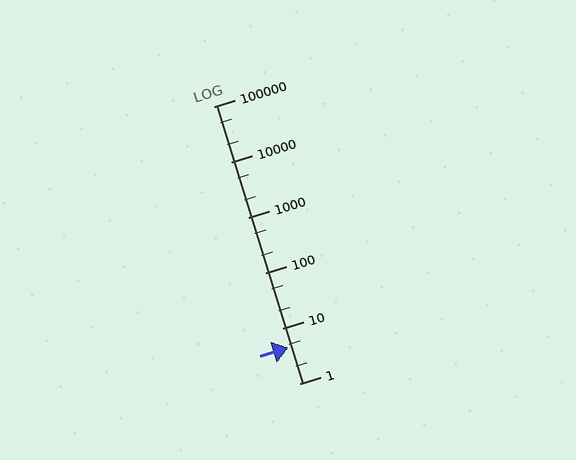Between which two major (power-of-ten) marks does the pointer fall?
The pointer is between 1 and 10.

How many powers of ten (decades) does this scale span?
The scale spans 5 decades, from 1 to 100000.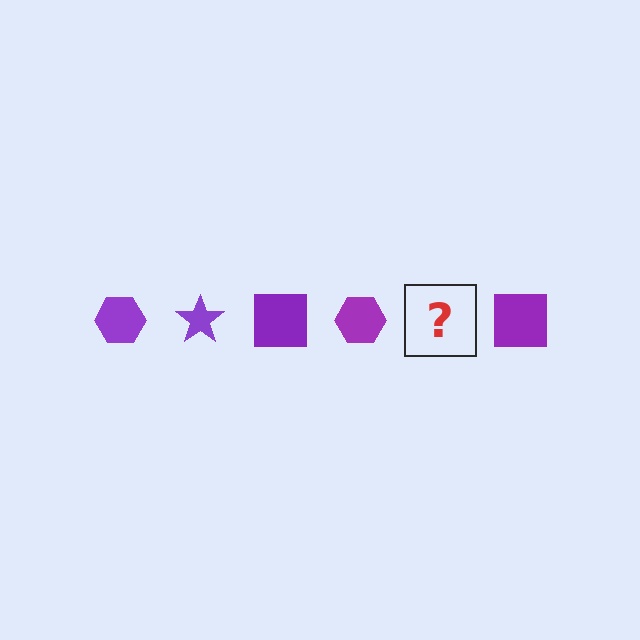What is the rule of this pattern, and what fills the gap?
The rule is that the pattern cycles through hexagon, star, square shapes in purple. The gap should be filled with a purple star.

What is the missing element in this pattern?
The missing element is a purple star.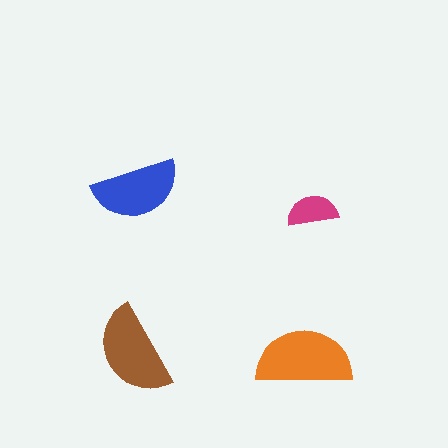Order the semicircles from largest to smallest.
the orange one, the brown one, the blue one, the magenta one.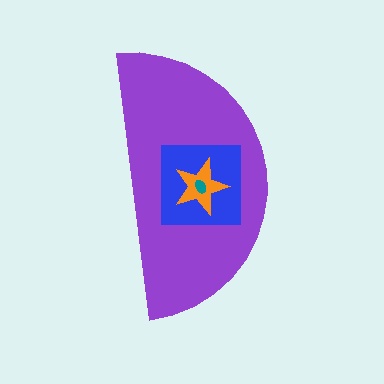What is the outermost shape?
The purple semicircle.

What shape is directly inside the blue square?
The orange star.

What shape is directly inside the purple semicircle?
The blue square.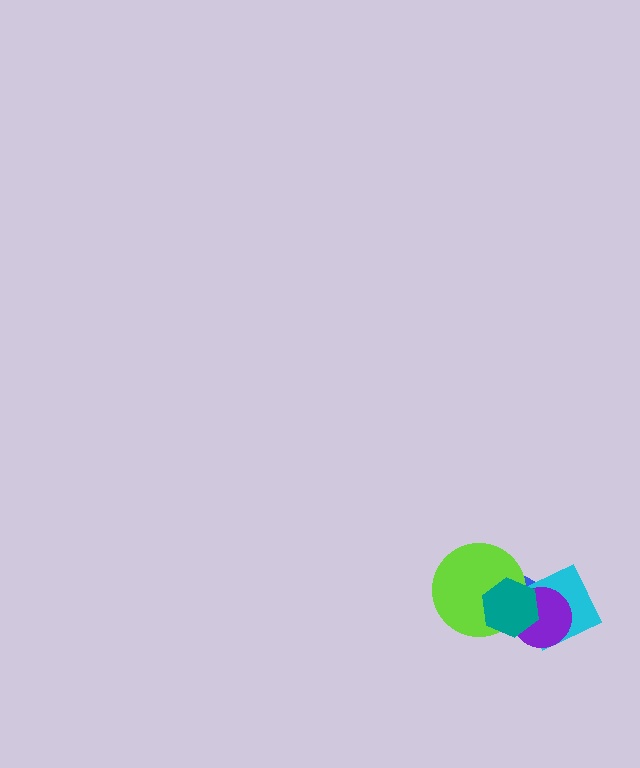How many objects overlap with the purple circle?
4 objects overlap with the purple circle.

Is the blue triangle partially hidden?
Yes, it is partially covered by another shape.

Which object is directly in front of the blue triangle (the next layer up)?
The cyan square is directly in front of the blue triangle.